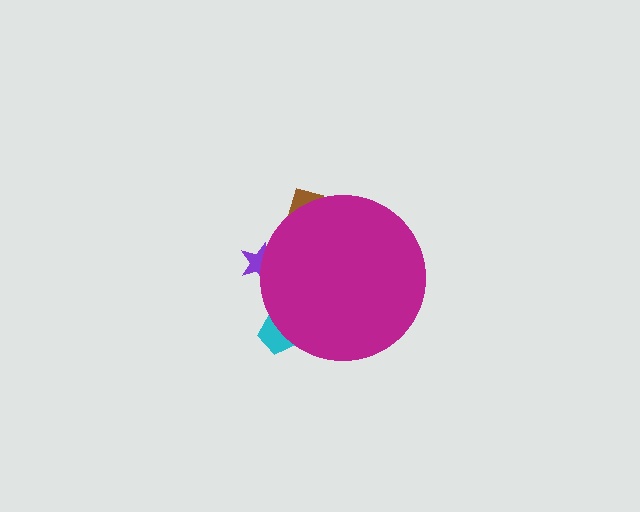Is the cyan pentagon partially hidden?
Yes, the cyan pentagon is partially hidden behind the magenta circle.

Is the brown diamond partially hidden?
Yes, the brown diamond is partially hidden behind the magenta circle.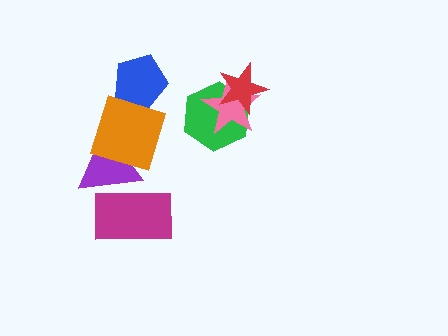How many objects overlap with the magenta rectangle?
1 object overlaps with the magenta rectangle.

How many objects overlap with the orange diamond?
2 objects overlap with the orange diamond.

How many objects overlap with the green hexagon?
2 objects overlap with the green hexagon.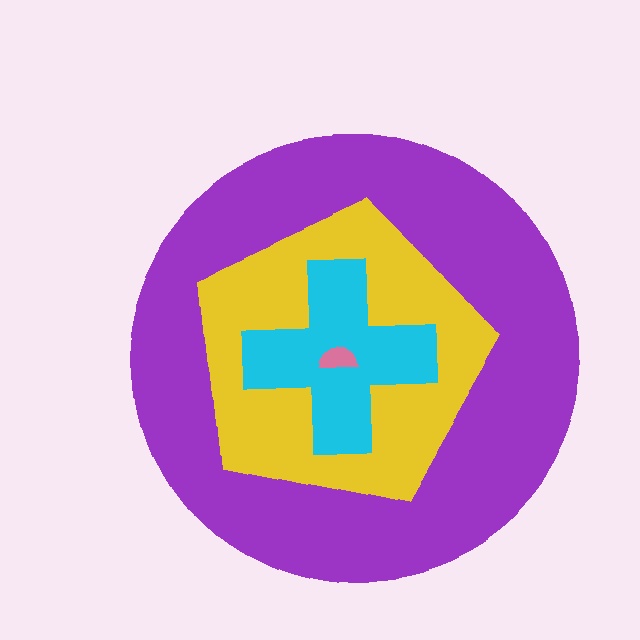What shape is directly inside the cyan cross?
The pink semicircle.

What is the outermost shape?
The purple circle.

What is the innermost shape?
The pink semicircle.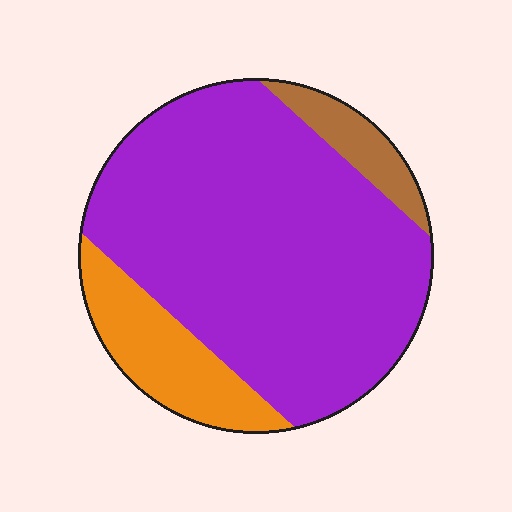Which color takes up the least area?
Brown, at roughly 10%.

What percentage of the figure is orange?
Orange covers 16% of the figure.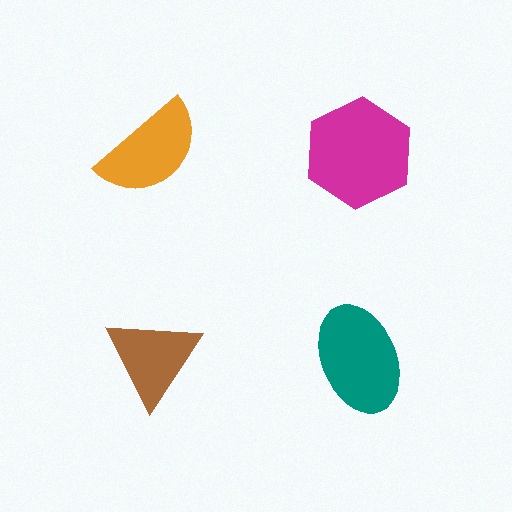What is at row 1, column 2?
A magenta hexagon.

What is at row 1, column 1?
An orange semicircle.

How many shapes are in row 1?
2 shapes.